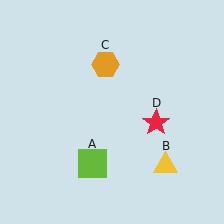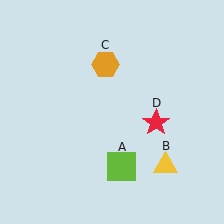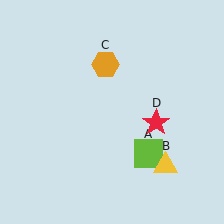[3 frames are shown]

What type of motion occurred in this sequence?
The lime square (object A) rotated counterclockwise around the center of the scene.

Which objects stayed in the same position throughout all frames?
Yellow triangle (object B) and orange hexagon (object C) and red star (object D) remained stationary.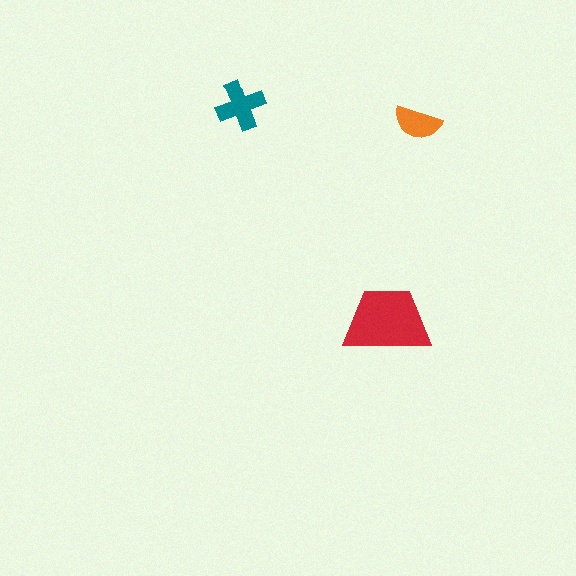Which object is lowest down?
The red trapezoid is bottommost.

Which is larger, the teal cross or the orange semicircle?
The teal cross.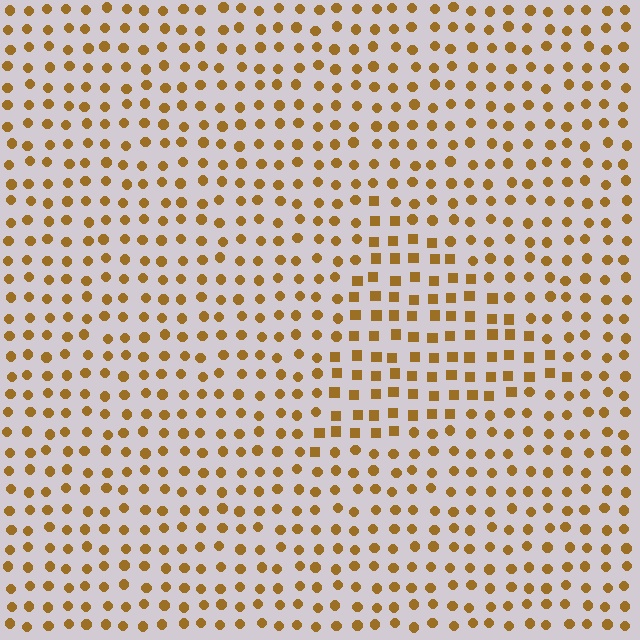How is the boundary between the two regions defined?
The boundary is defined by a change in element shape: squares inside vs. circles outside. All elements share the same color and spacing.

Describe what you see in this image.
The image is filled with small brown elements arranged in a uniform grid. A triangle-shaped region contains squares, while the surrounding area contains circles. The boundary is defined purely by the change in element shape.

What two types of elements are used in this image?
The image uses squares inside the triangle region and circles outside it.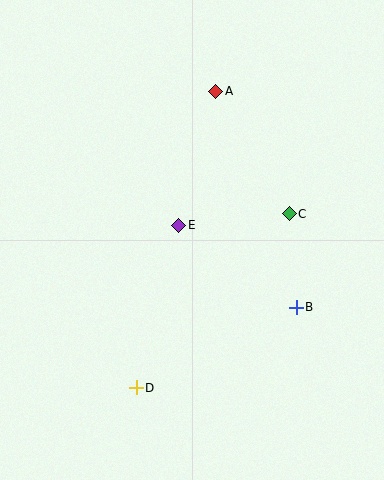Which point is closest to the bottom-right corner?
Point B is closest to the bottom-right corner.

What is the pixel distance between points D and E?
The distance between D and E is 168 pixels.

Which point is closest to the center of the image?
Point E at (179, 225) is closest to the center.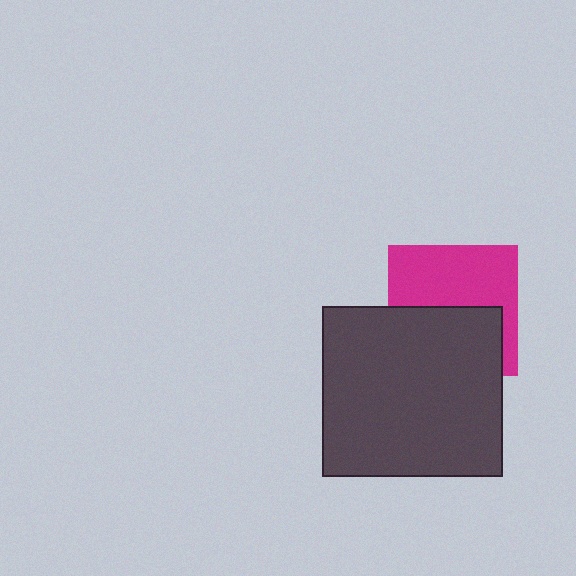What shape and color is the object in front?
The object in front is a dark gray rectangle.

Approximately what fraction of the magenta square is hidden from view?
Roughly 48% of the magenta square is hidden behind the dark gray rectangle.